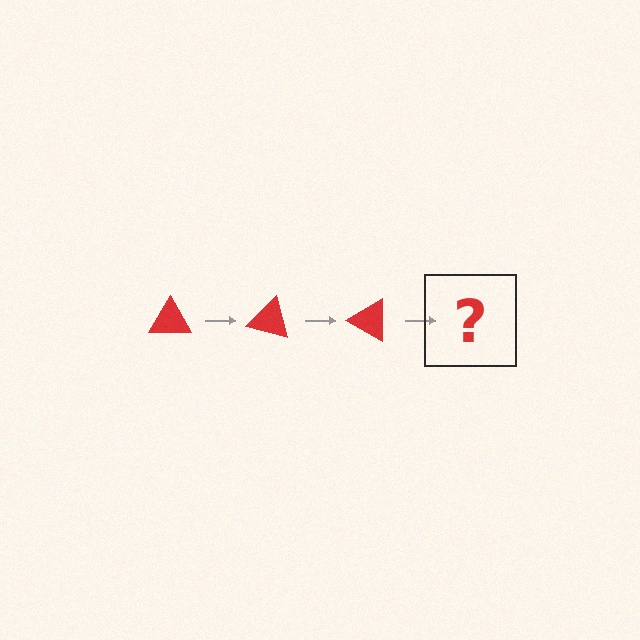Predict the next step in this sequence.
The next step is a red triangle rotated 45 degrees.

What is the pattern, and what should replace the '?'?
The pattern is that the triangle rotates 15 degrees each step. The '?' should be a red triangle rotated 45 degrees.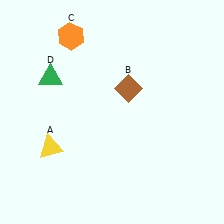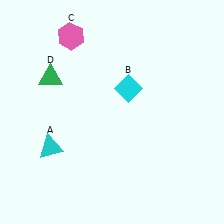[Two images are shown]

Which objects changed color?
A changed from yellow to cyan. B changed from brown to cyan. C changed from orange to pink.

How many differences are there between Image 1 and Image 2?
There are 3 differences between the two images.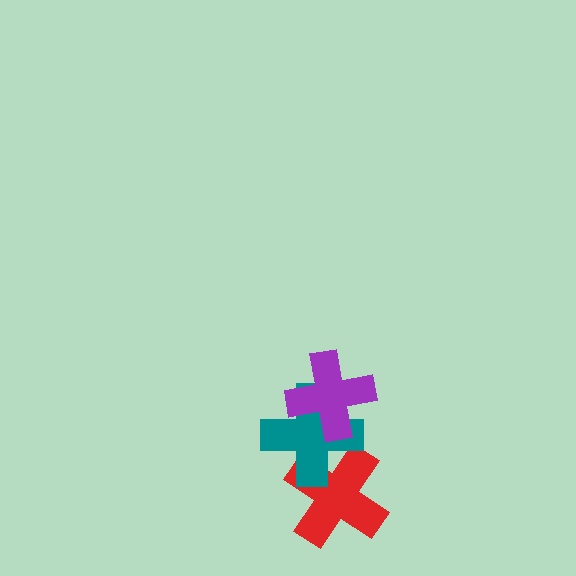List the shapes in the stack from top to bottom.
From top to bottom: the purple cross, the teal cross, the red cross.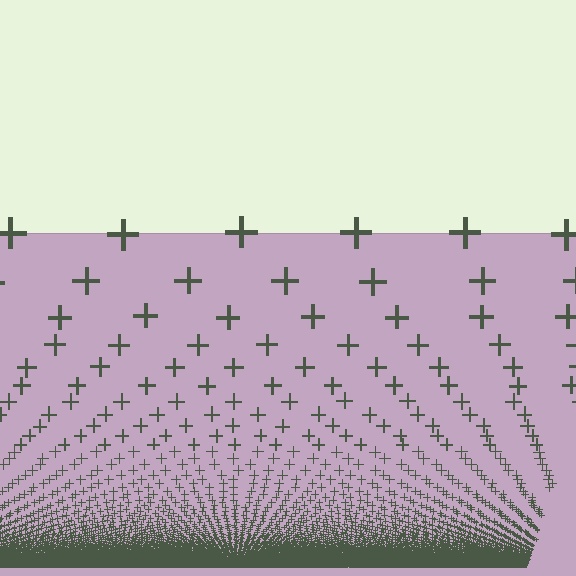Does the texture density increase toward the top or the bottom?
Density increases toward the bottom.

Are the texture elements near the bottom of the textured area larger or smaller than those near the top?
Smaller. The gradient is inverted — elements near the bottom are smaller and denser.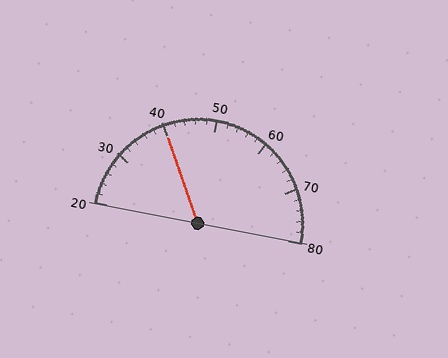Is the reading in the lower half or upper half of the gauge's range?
The reading is in the lower half of the range (20 to 80).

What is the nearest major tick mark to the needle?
The nearest major tick mark is 40.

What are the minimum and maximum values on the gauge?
The gauge ranges from 20 to 80.